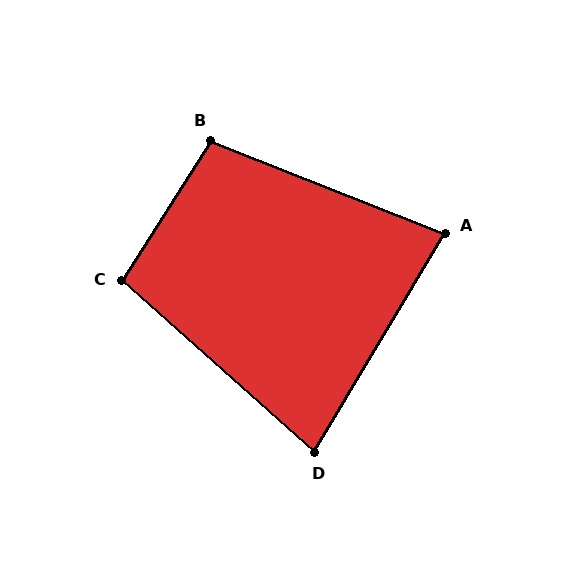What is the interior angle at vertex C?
Approximately 99 degrees (obtuse).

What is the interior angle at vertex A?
Approximately 81 degrees (acute).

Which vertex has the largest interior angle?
B, at approximately 101 degrees.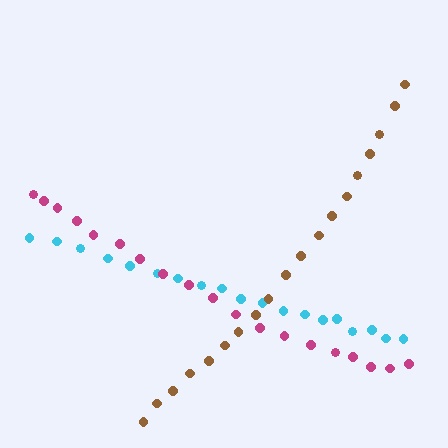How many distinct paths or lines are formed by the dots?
There are 3 distinct paths.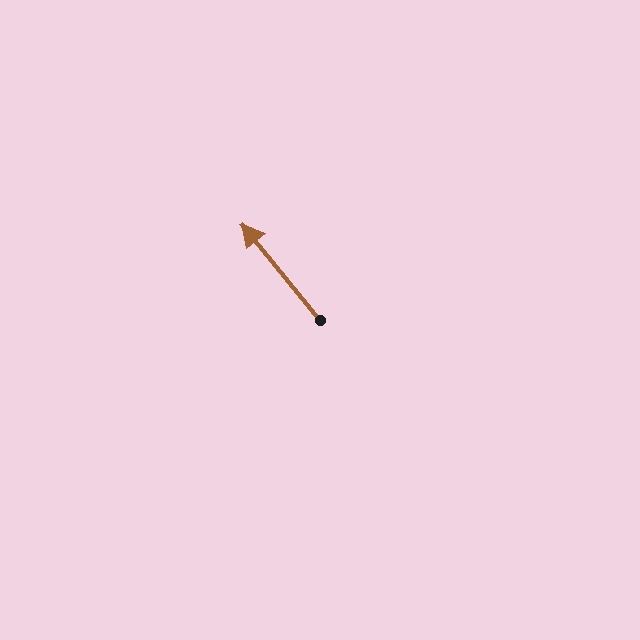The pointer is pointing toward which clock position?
Roughly 11 o'clock.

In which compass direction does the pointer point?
Northwest.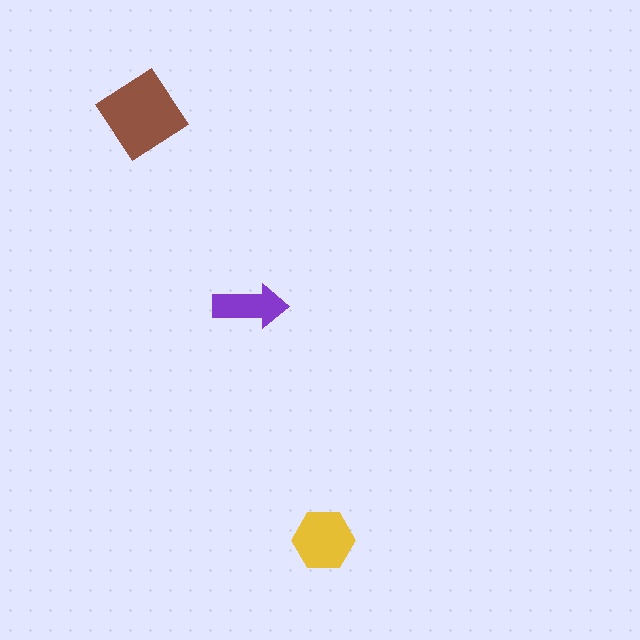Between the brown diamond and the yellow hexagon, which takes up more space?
The brown diamond.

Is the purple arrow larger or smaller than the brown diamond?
Smaller.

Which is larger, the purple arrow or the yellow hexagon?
The yellow hexagon.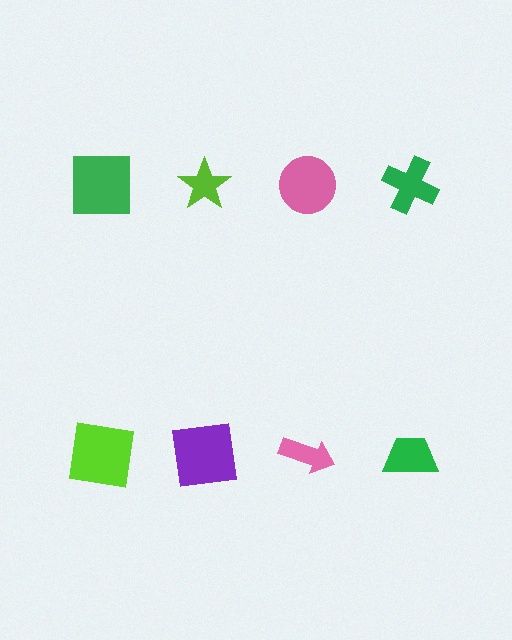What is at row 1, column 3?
A pink circle.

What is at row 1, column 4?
A green cross.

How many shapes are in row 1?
4 shapes.